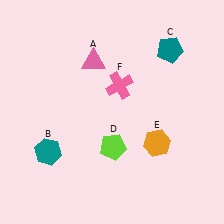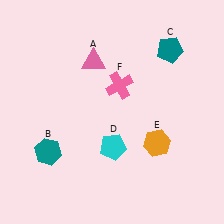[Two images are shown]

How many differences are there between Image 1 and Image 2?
There is 1 difference between the two images.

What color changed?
The pentagon (D) changed from lime in Image 1 to cyan in Image 2.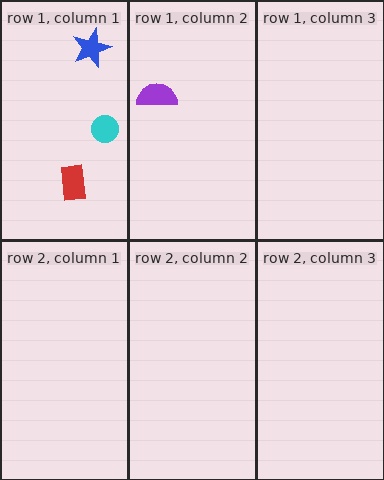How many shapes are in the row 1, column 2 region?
1.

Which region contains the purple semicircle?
The row 1, column 2 region.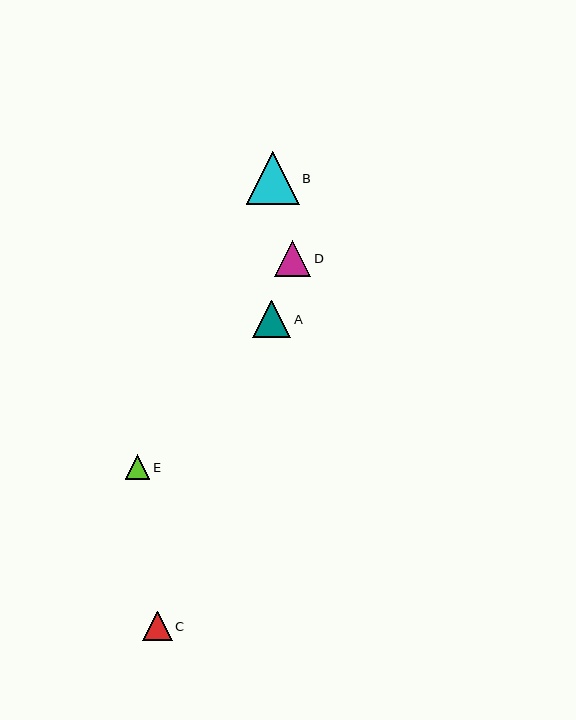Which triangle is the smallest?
Triangle E is the smallest with a size of approximately 25 pixels.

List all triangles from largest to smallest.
From largest to smallest: B, A, D, C, E.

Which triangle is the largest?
Triangle B is the largest with a size of approximately 53 pixels.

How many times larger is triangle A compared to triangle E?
Triangle A is approximately 1.5 times the size of triangle E.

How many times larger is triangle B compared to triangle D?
Triangle B is approximately 1.5 times the size of triangle D.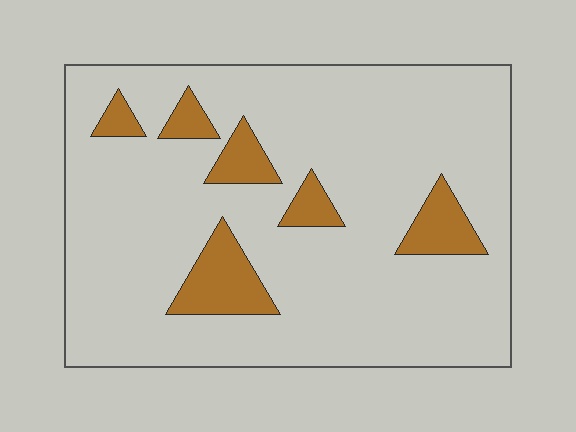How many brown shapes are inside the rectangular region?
6.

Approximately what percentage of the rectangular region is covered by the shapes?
Approximately 15%.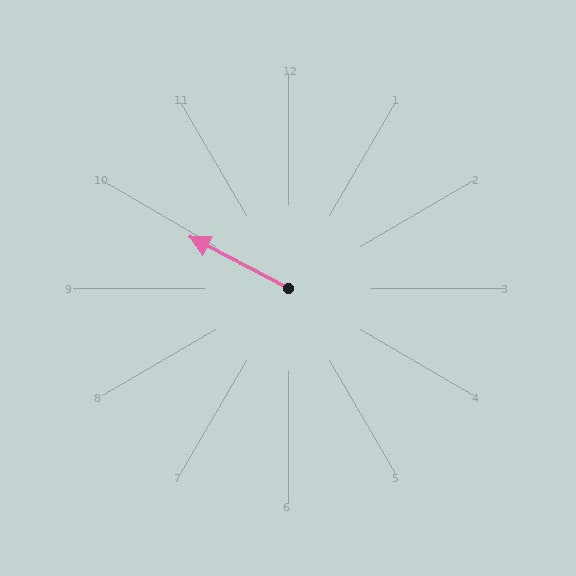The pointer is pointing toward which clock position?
Roughly 10 o'clock.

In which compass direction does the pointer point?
Northwest.